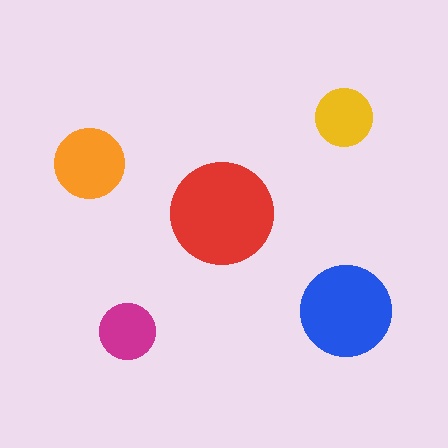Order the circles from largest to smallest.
the red one, the blue one, the orange one, the yellow one, the magenta one.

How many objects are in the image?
There are 5 objects in the image.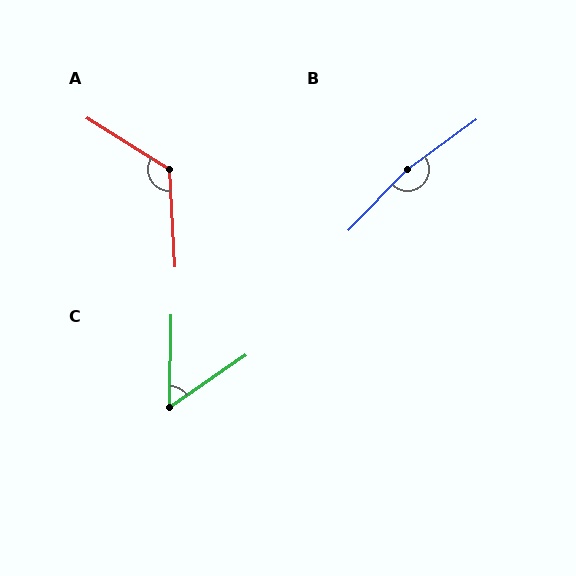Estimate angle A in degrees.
Approximately 125 degrees.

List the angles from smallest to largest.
C (55°), A (125°), B (170°).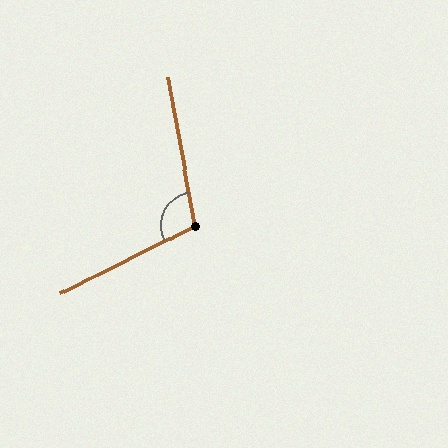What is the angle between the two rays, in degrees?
Approximately 106 degrees.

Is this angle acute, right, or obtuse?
It is obtuse.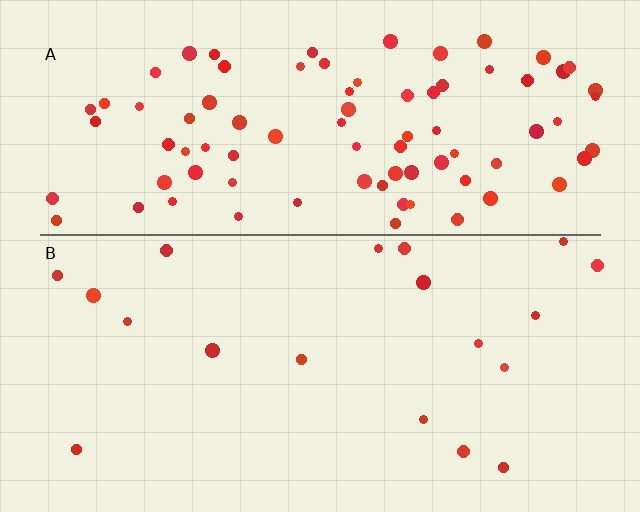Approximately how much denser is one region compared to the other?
Approximately 4.6× — region A over region B.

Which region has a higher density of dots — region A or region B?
A (the top).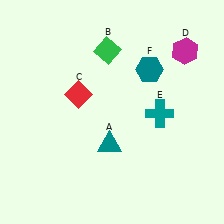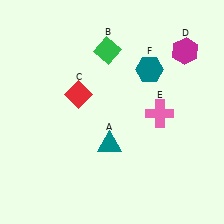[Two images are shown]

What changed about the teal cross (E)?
In Image 1, E is teal. In Image 2, it changed to pink.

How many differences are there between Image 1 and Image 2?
There is 1 difference between the two images.